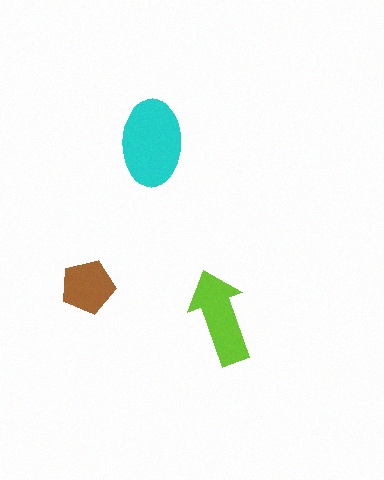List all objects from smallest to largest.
The brown pentagon, the lime arrow, the cyan ellipse.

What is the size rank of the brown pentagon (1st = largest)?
3rd.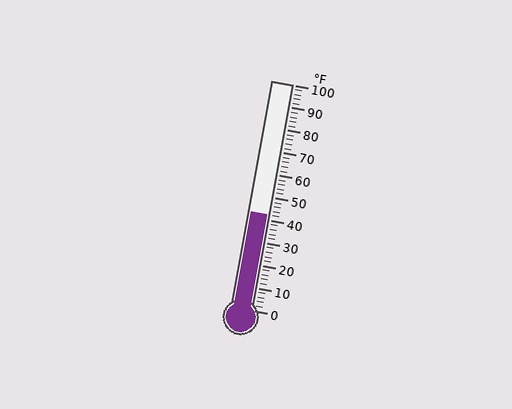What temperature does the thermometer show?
The thermometer shows approximately 42°F.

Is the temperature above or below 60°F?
The temperature is below 60°F.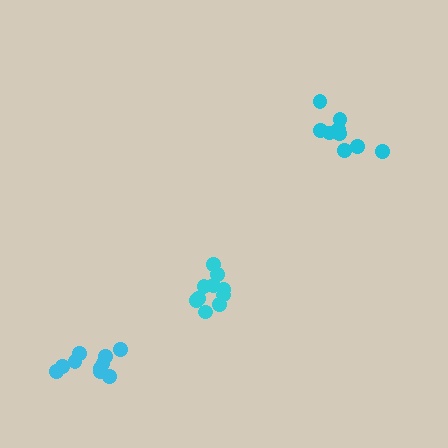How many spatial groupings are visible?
There are 3 spatial groupings.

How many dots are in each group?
Group 1: 9 dots, Group 2: 10 dots, Group 3: 10 dots (29 total).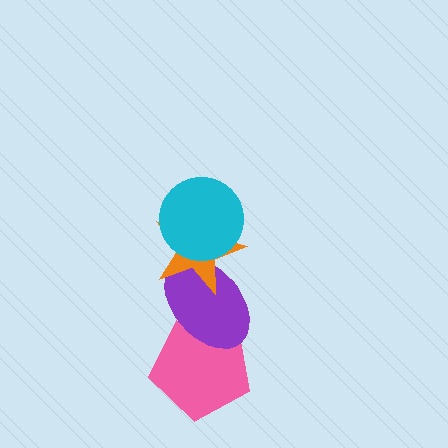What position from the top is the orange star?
The orange star is 2nd from the top.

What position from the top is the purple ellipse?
The purple ellipse is 3rd from the top.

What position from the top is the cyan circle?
The cyan circle is 1st from the top.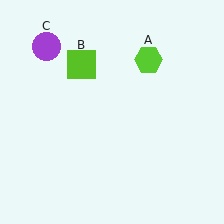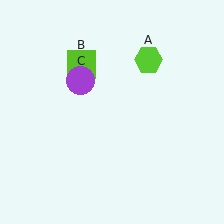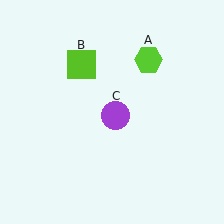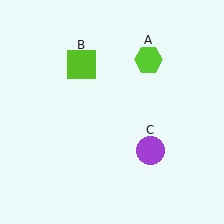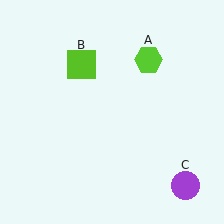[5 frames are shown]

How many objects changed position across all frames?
1 object changed position: purple circle (object C).